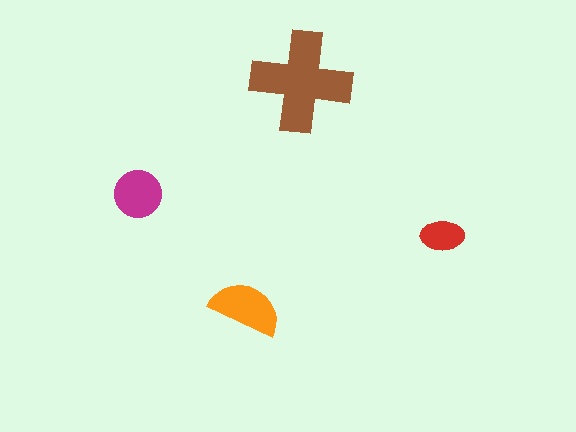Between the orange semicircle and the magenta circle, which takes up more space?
The orange semicircle.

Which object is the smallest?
The red ellipse.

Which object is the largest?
The brown cross.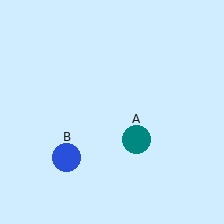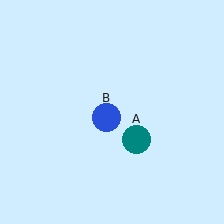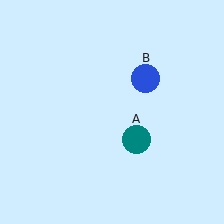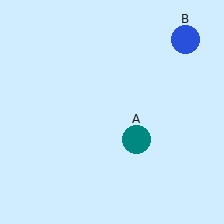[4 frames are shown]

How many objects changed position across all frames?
1 object changed position: blue circle (object B).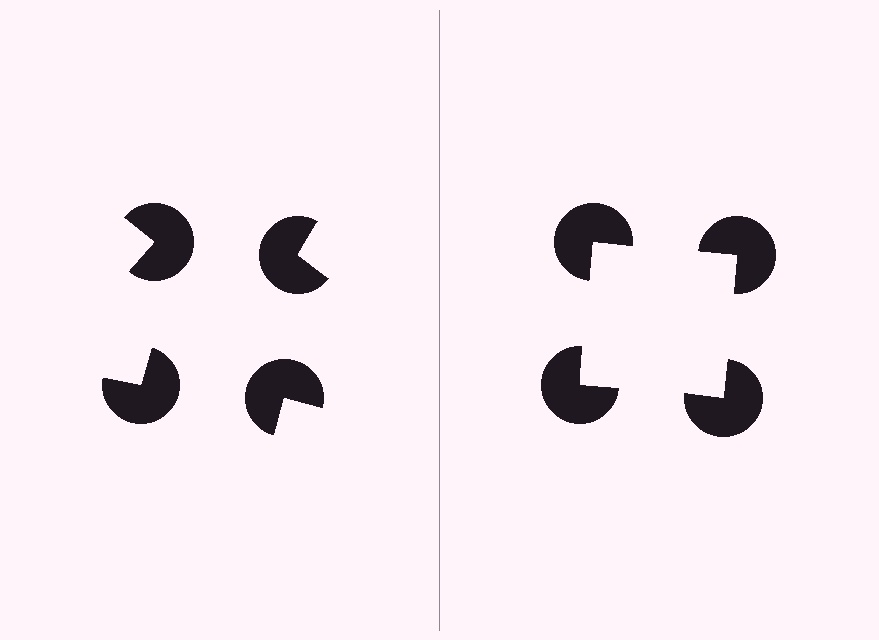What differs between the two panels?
The pac-man discs are positioned identically on both sides; only the wedge orientations differ. On the right they align to a square; on the left they are misaligned.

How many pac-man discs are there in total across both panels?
8 — 4 on each side.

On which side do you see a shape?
An illusory square appears on the right side. On the left side the wedge cuts are rotated, so no coherent shape forms.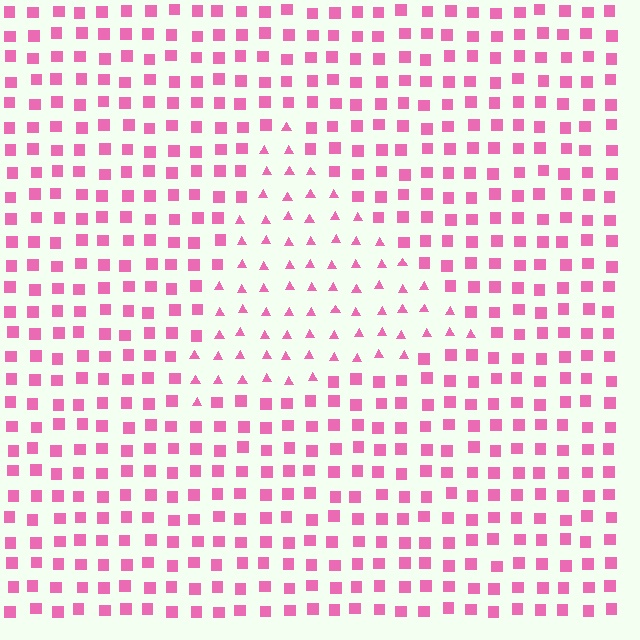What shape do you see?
I see a triangle.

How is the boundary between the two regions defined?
The boundary is defined by a change in element shape: triangles inside vs. squares outside. All elements share the same color and spacing.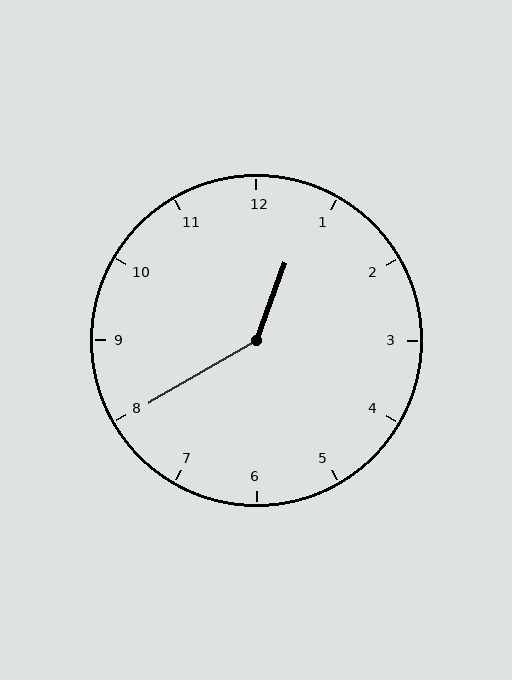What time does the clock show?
12:40.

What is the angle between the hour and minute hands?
Approximately 140 degrees.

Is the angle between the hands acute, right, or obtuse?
It is obtuse.